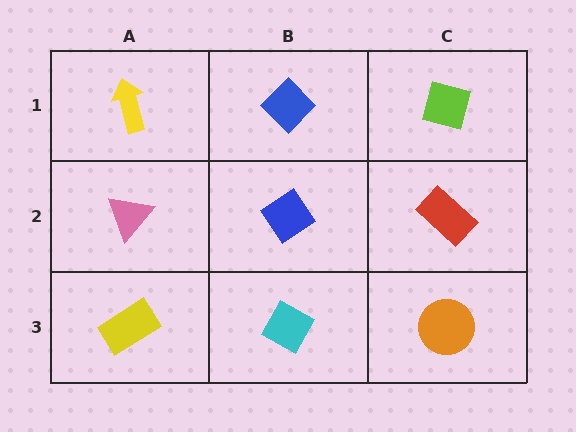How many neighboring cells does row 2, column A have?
3.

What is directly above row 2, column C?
A lime square.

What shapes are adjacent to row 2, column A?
A yellow arrow (row 1, column A), a yellow rectangle (row 3, column A), a blue diamond (row 2, column B).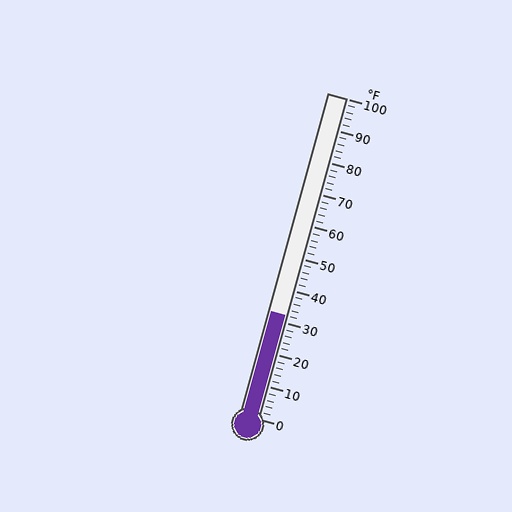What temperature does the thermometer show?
The thermometer shows approximately 32°F.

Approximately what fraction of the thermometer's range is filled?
The thermometer is filled to approximately 30% of its range.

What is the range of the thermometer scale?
The thermometer scale ranges from 0°F to 100°F.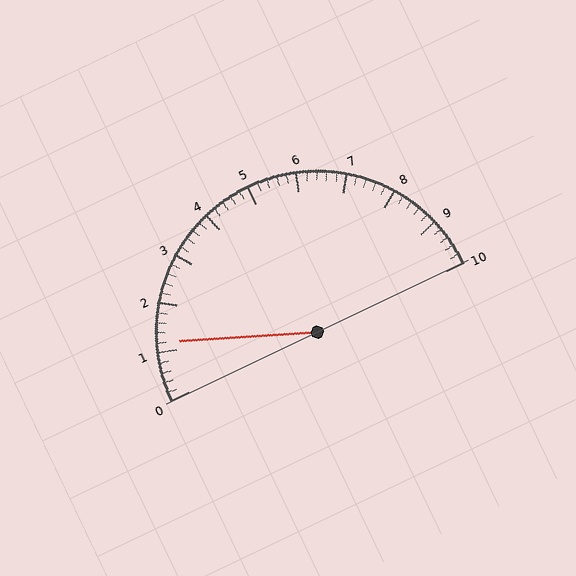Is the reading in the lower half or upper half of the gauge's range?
The reading is in the lower half of the range (0 to 10).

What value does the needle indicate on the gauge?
The needle indicates approximately 1.2.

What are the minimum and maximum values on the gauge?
The gauge ranges from 0 to 10.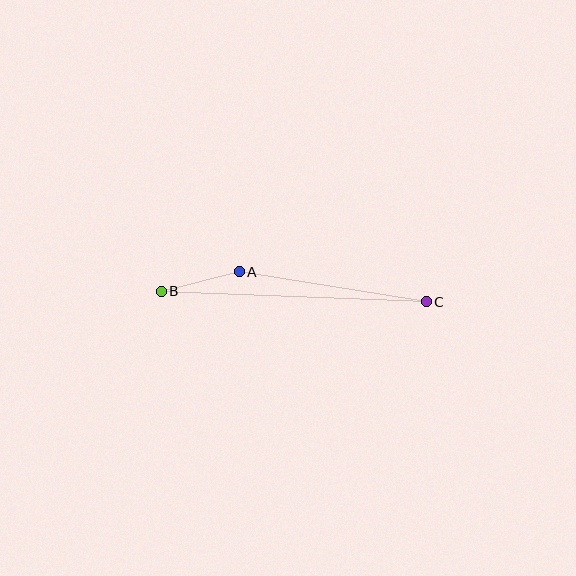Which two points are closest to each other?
Points A and B are closest to each other.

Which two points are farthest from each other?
Points B and C are farthest from each other.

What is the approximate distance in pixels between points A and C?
The distance between A and C is approximately 189 pixels.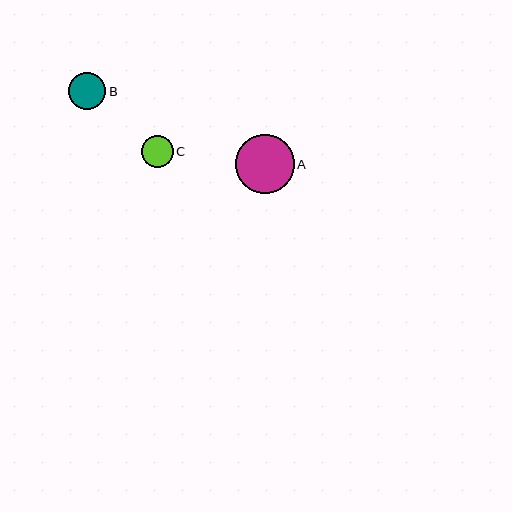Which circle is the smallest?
Circle C is the smallest with a size of approximately 32 pixels.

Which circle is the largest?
Circle A is the largest with a size of approximately 58 pixels.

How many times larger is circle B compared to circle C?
Circle B is approximately 1.2 times the size of circle C.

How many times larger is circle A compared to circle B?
Circle A is approximately 1.6 times the size of circle B.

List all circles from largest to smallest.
From largest to smallest: A, B, C.